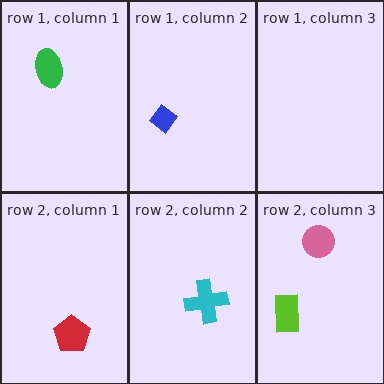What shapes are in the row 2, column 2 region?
The cyan cross.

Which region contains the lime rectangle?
The row 2, column 3 region.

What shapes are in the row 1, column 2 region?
The blue diamond.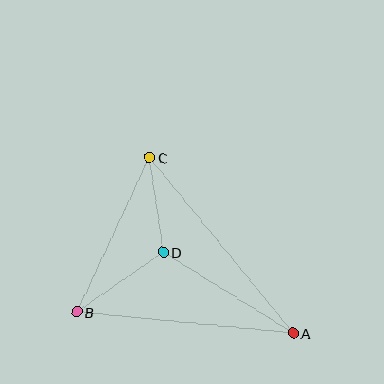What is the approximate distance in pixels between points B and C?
The distance between B and C is approximately 171 pixels.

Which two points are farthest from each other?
Points A and C are farthest from each other.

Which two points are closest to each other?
Points C and D are closest to each other.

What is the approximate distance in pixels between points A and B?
The distance between A and B is approximately 217 pixels.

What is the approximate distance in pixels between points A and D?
The distance between A and D is approximately 153 pixels.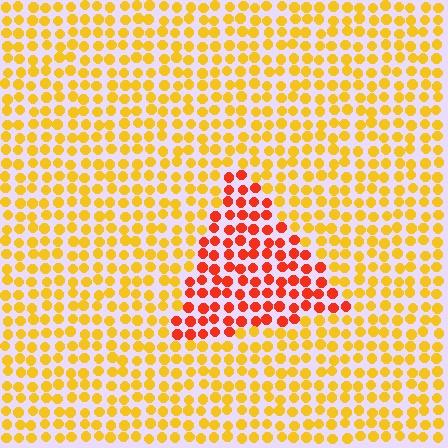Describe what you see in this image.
The image is filled with small yellow elements in a uniform arrangement. A triangle-shaped region is visible where the elements are tinted to a slightly different hue, forming a subtle color boundary.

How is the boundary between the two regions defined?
The boundary is defined purely by a slight shift in hue (about 41 degrees). Spacing, size, and orientation are identical on both sides.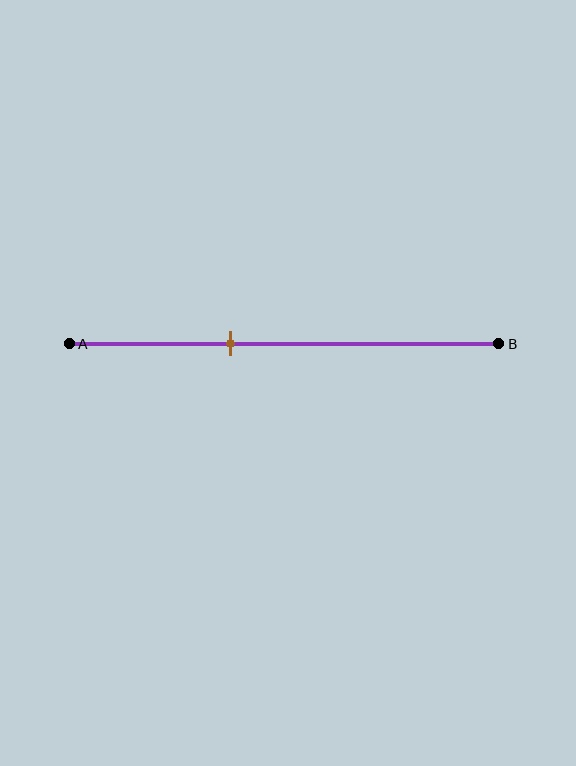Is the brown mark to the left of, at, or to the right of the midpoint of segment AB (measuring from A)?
The brown mark is to the left of the midpoint of segment AB.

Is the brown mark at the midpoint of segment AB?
No, the mark is at about 40% from A, not at the 50% midpoint.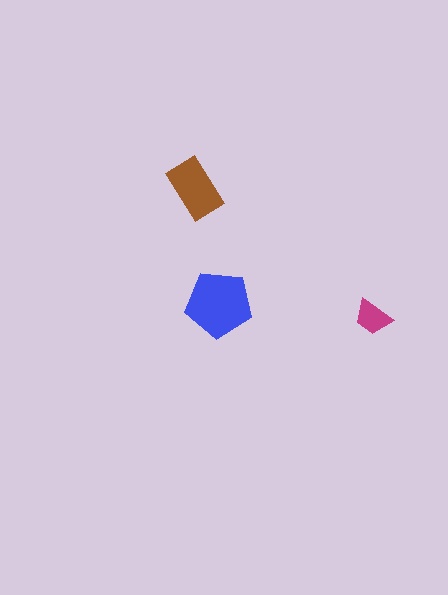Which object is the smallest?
The magenta trapezoid.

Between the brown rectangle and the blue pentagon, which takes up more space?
The blue pentagon.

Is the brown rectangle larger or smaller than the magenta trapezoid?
Larger.